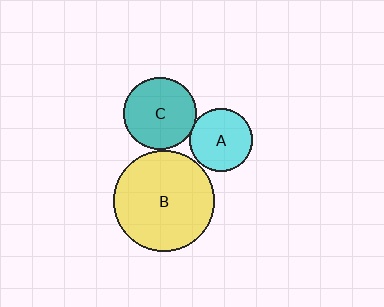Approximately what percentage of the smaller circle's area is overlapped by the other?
Approximately 5%.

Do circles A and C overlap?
Yes.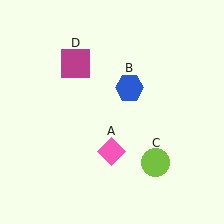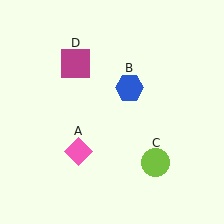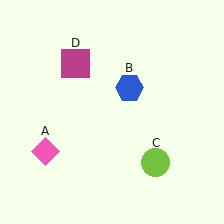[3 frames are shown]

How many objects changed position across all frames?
1 object changed position: pink diamond (object A).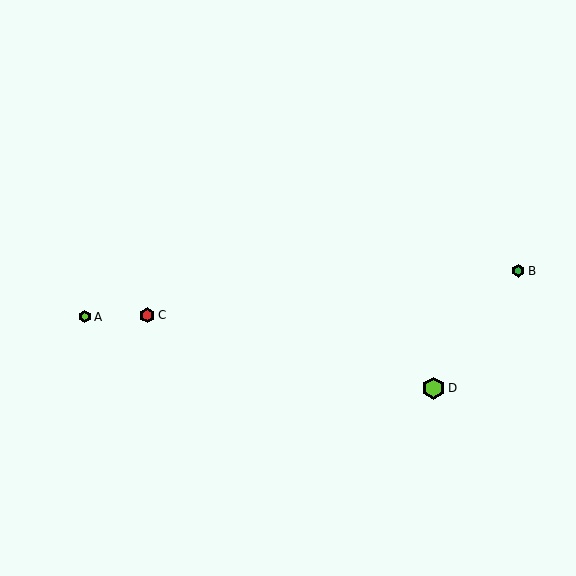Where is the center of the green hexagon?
The center of the green hexagon is at (518, 271).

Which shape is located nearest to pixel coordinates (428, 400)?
The lime hexagon (labeled D) at (433, 388) is nearest to that location.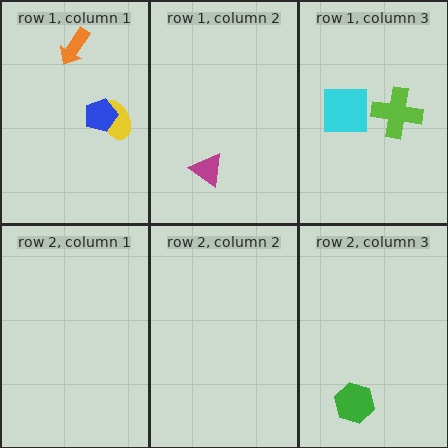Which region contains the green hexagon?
The row 2, column 3 region.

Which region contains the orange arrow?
The row 1, column 1 region.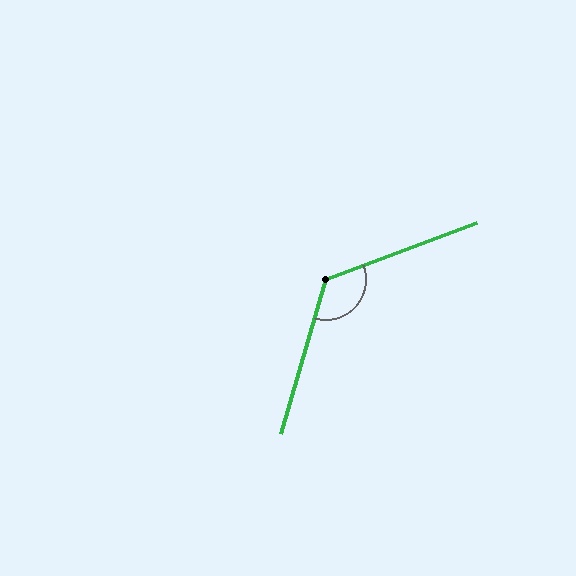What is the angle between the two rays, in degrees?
Approximately 127 degrees.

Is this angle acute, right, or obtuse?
It is obtuse.